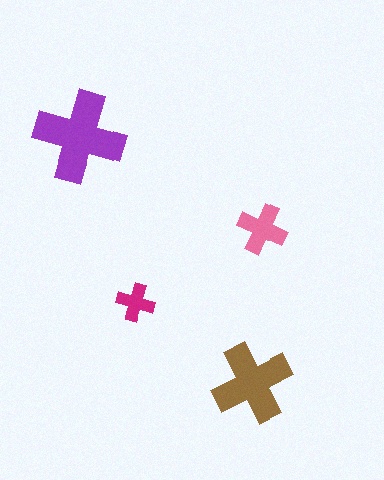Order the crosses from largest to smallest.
the purple one, the brown one, the pink one, the magenta one.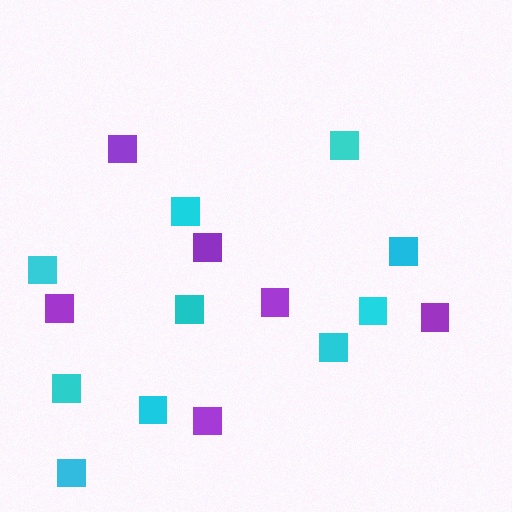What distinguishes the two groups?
There are 2 groups: one group of purple squares (6) and one group of cyan squares (10).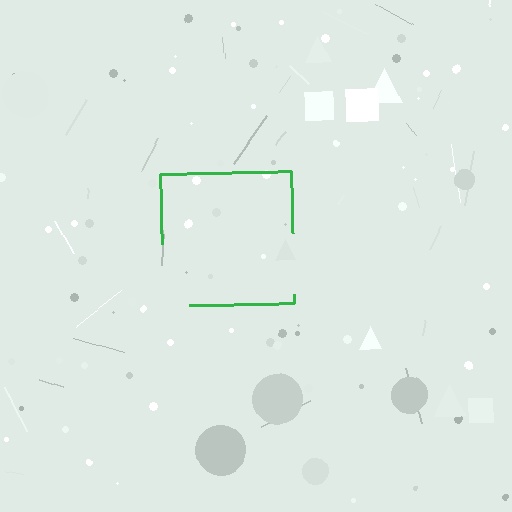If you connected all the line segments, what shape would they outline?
They would outline a square.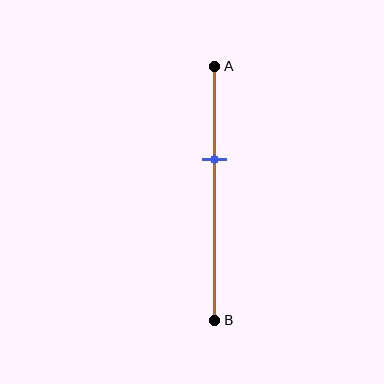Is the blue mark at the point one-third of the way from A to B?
No, the mark is at about 35% from A, not at the 33% one-third point.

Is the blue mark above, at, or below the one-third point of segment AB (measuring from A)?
The blue mark is below the one-third point of segment AB.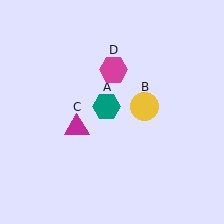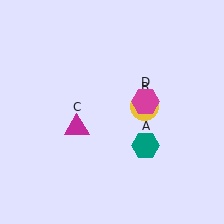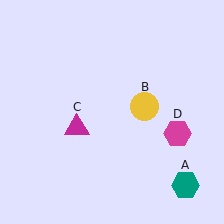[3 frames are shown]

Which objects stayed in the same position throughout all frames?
Yellow circle (object B) and magenta triangle (object C) remained stationary.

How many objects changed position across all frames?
2 objects changed position: teal hexagon (object A), magenta hexagon (object D).